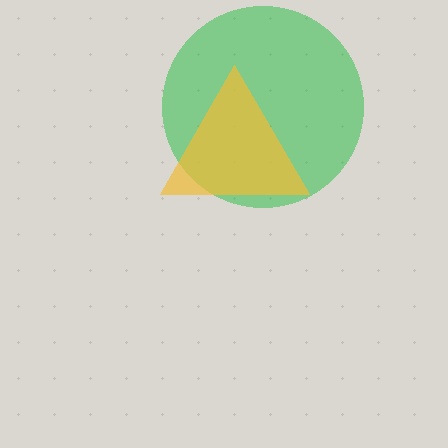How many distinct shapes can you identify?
There are 2 distinct shapes: a green circle, a yellow triangle.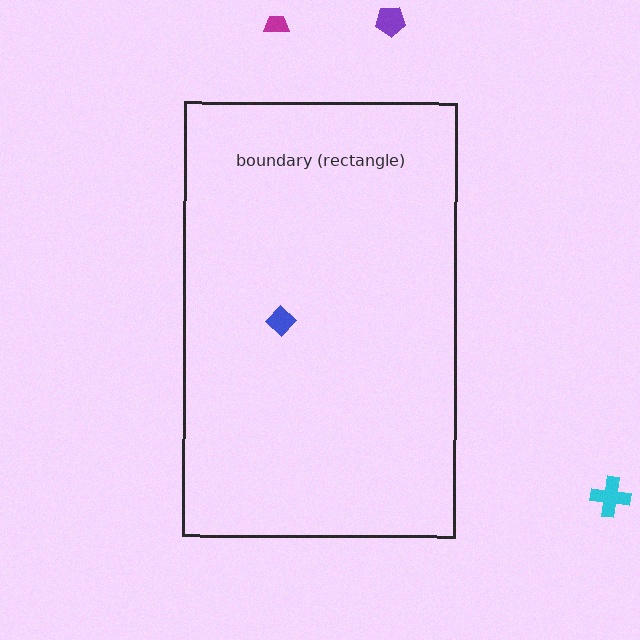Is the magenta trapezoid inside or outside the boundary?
Outside.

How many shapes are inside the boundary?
1 inside, 3 outside.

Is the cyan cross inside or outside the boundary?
Outside.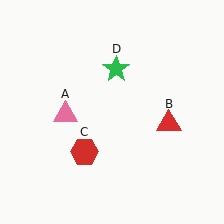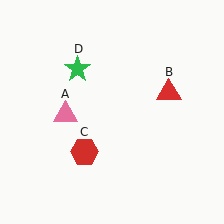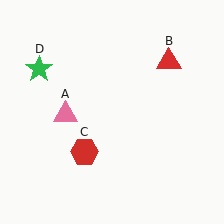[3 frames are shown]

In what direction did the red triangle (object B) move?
The red triangle (object B) moved up.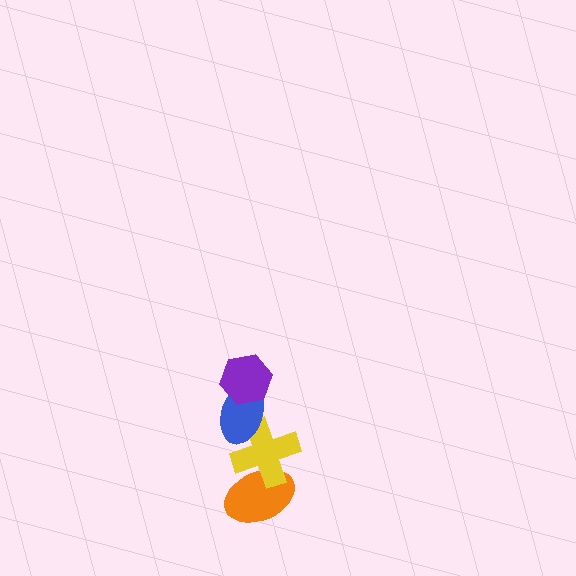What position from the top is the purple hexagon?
The purple hexagon is 1st from the top.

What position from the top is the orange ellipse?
The orange ellipse is 4th from the top.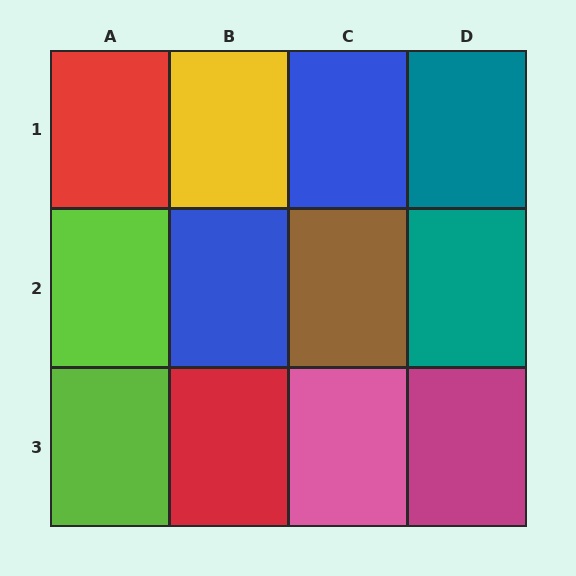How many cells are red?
2 cells are red.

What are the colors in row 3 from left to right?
Lime, red, pink, magenta.